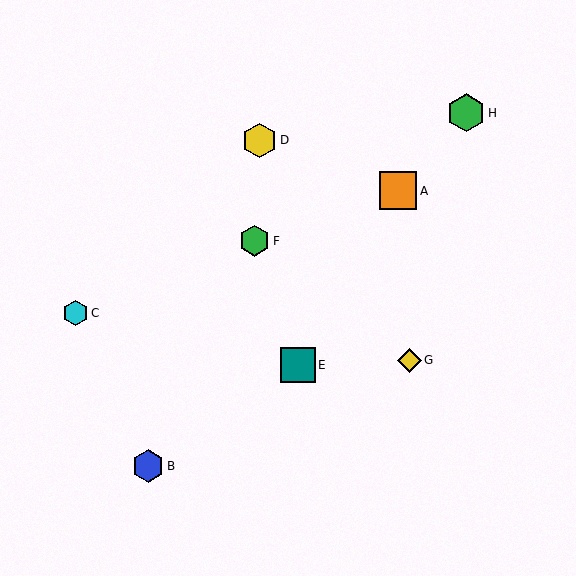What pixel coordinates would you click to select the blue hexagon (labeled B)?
Click at (148, 466) to select the blue hexagon B.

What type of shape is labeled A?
Shape A is an orange square.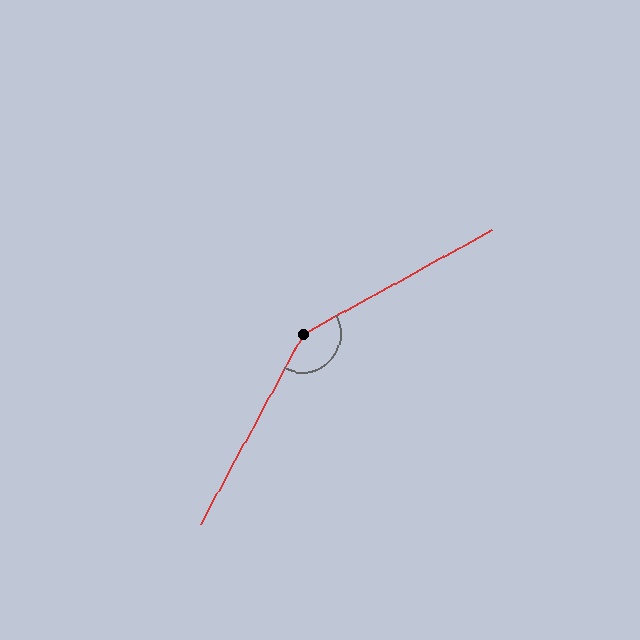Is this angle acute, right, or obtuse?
It is obtuse.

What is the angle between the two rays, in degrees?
Approximately 147 degrees.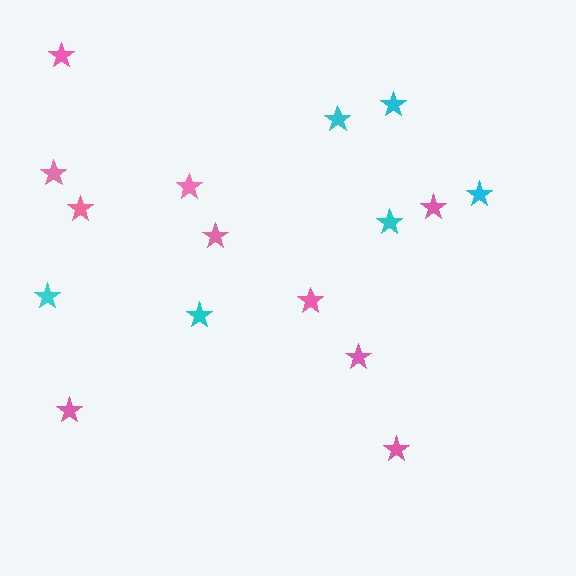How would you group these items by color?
There are 2 groups: one group of pink stars (10) and one group of cyan stars (6).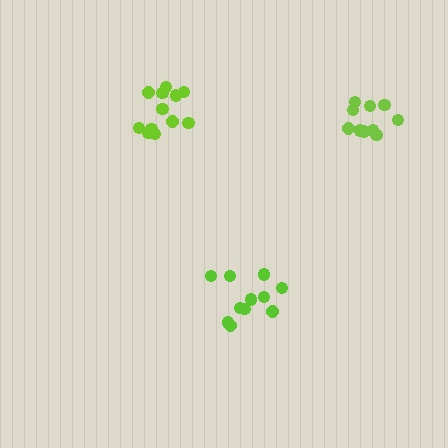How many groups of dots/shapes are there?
There are 3 groups.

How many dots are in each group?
Group 1: 11 dots, Group 2: 12 dots, Group 3: 10 dots (33 total).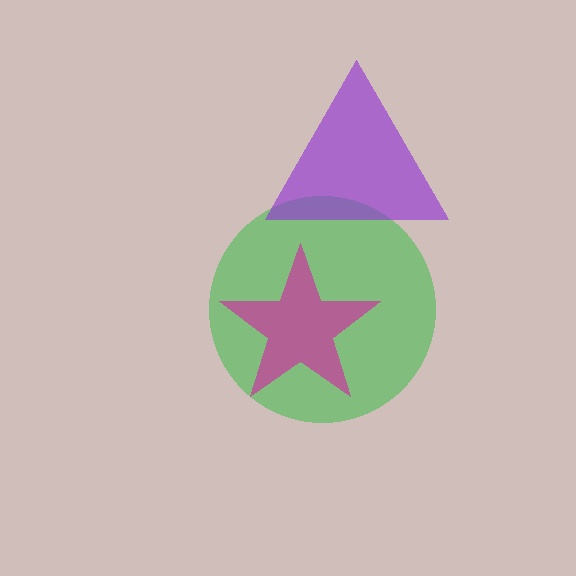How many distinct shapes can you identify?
There are 3 distinct shapes: a green circle, a purple triangle, a magenta star.